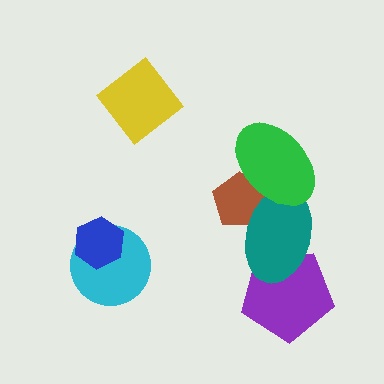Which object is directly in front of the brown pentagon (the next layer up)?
The teal ellipse is directly in front of the brown pentagon.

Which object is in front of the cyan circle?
The blue hexagon is in front of the cyan circle.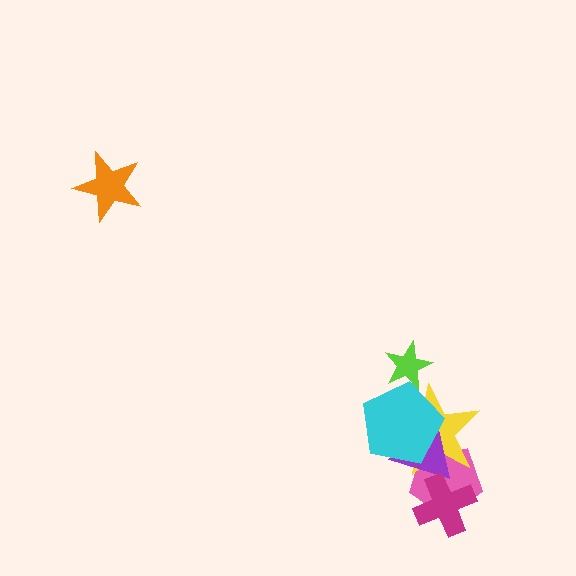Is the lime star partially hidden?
Yes, it is partially covered by another shape.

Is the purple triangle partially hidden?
Yes, it is partially covered by another shape.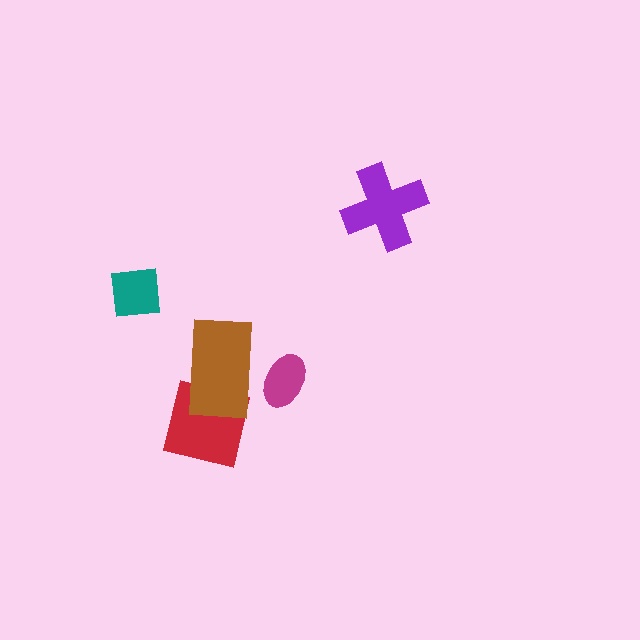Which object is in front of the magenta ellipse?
The brown rectangle is in front of the magenta ellipse.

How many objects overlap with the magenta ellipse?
1 object overlaps with the magenta ellipse.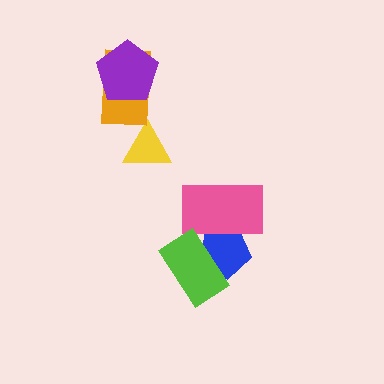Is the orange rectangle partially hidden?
Yes, it is partially covered by another shape.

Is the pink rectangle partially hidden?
Yes, it is partially covered by another shape.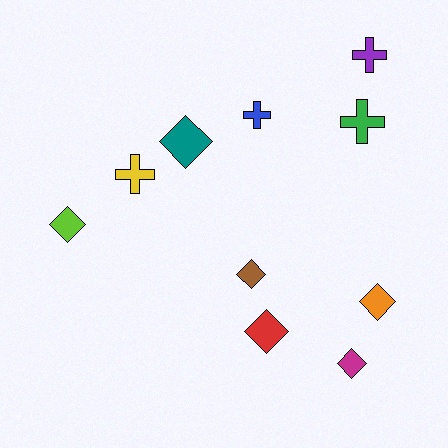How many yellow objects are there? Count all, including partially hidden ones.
There is 1 yellow object.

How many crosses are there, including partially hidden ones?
There are 4 crosses.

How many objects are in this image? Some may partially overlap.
There are 10 objects.